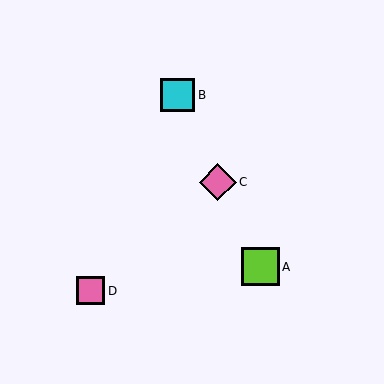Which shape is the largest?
The lime square (labeled A) is the largest.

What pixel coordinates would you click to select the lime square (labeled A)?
Click at (260, 267) to select the lime square A.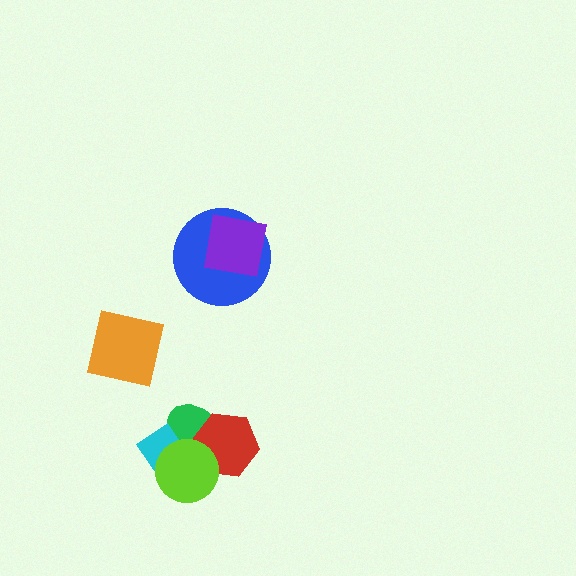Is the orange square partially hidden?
No, no other shape covers it.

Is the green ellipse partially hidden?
Yes, it is partially covered by another shape.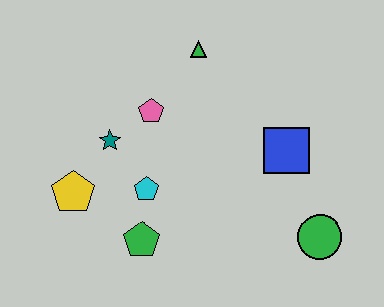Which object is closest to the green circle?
The blue square is closest to the green circle.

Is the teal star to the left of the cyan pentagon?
Yes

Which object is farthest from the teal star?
The green circle is farthest from the teal star.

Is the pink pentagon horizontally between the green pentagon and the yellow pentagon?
No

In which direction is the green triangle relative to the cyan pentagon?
The green triangle is above the cyan pentagon.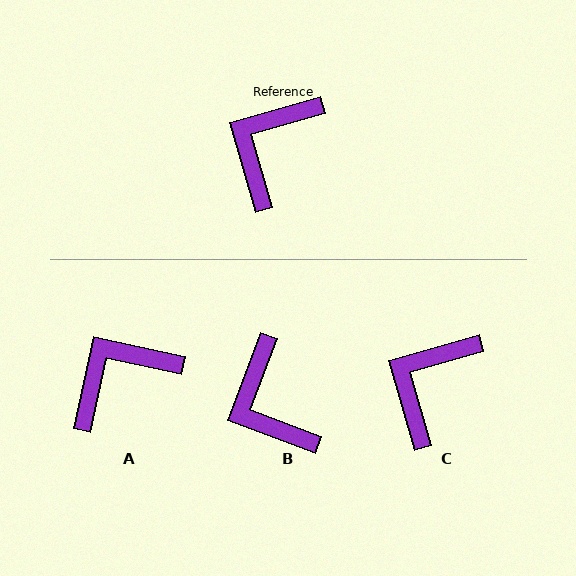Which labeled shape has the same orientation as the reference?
C.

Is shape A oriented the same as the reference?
No, it is off by about 28 degrees.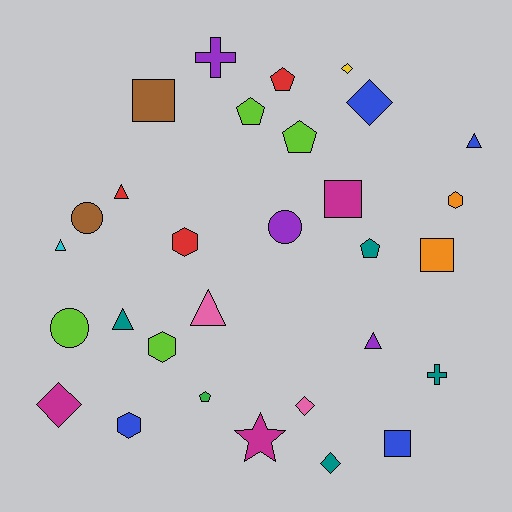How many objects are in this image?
There are 30 objects.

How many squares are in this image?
There are 4 squares.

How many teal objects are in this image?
There are 4 teal objects.